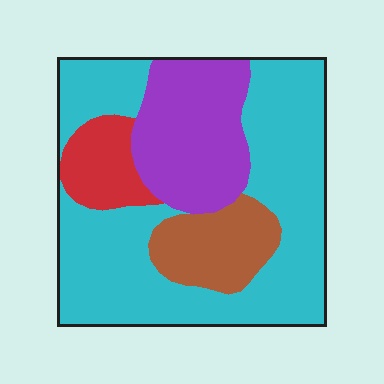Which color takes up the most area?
Cyan, at roughly 55%.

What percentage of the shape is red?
Red takes up about one tenth (1/10) of the shape.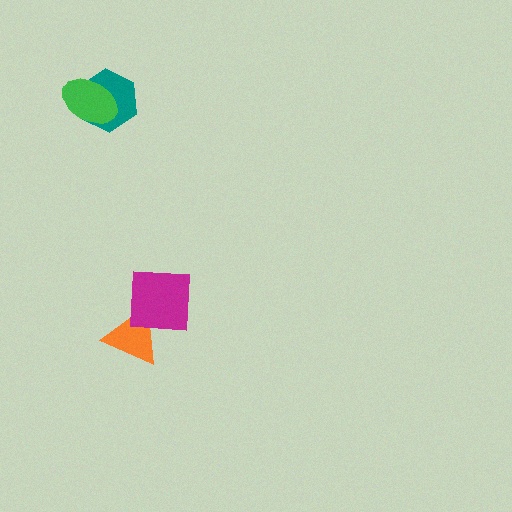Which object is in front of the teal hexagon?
The green ellipse is in front of the teal hexagon.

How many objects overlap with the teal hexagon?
1 object overlaps with the teal hexagon.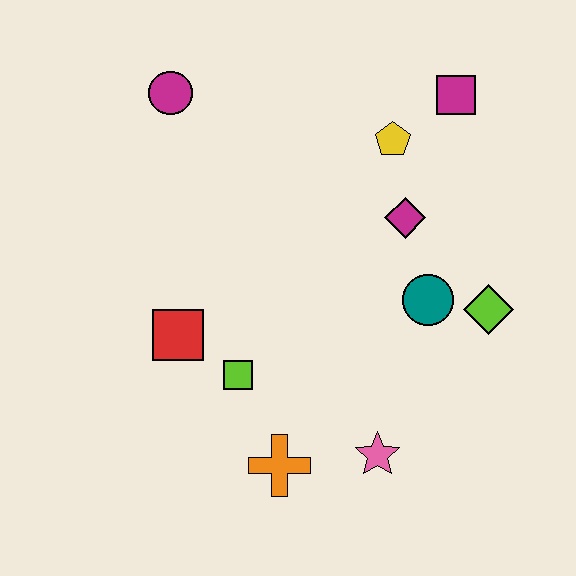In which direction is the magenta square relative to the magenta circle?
The magenta square is to the right of the magenta circle.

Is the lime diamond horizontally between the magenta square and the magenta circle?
No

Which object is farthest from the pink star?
The magenta circle is farthest from the pink star.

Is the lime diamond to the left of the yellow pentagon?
No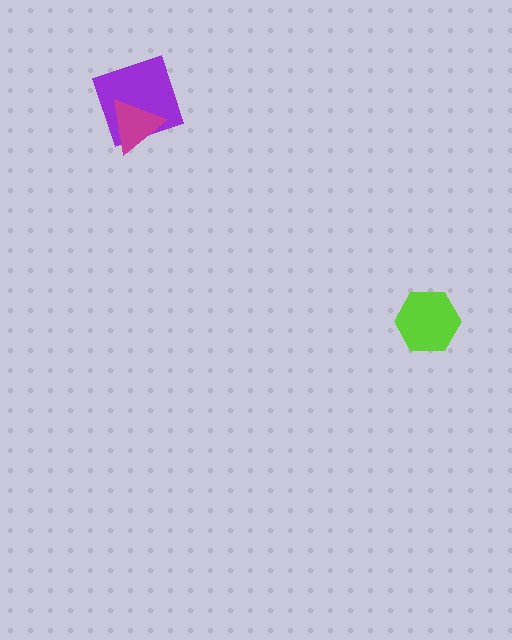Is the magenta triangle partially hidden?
No, no other shape covers it.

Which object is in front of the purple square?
The magenta triangle is in front of the purple square.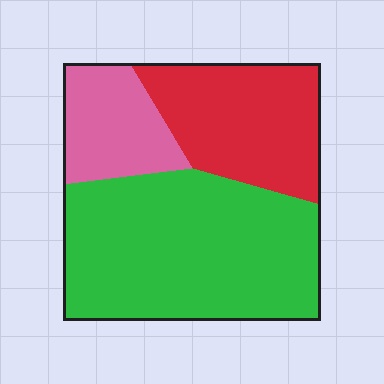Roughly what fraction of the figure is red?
Red takes up about one quarter (1/4) of the figure.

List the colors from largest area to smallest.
From largest to smallest: green, red, pink.